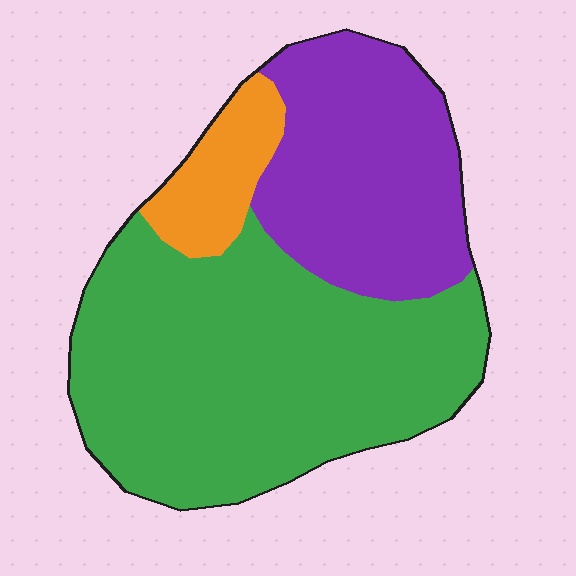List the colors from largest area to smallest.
From largest to smallest: green, purple, orange.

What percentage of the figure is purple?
Purple covers 32% of the figure.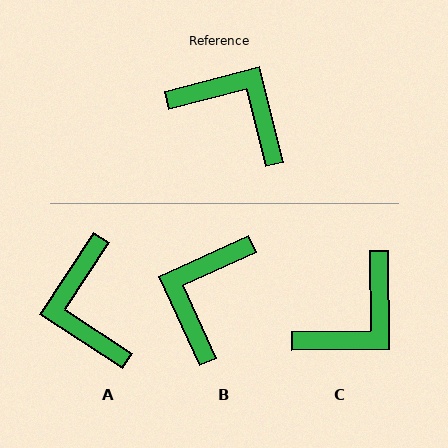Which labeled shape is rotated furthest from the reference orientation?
A, about 132 degrees away.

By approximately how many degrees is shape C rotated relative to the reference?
Approximately 104 degrees clockwise.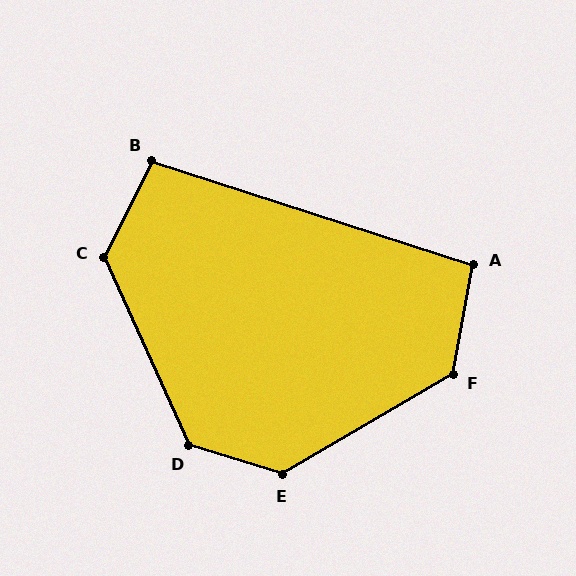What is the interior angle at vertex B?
Approximately 98 degrees (obtuse).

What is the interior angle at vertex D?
Approximately 131 degrees (obtuse).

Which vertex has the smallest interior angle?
A, at approximately 98 degrees.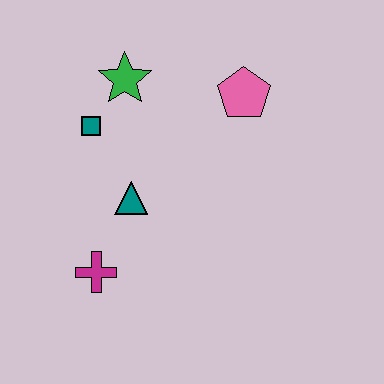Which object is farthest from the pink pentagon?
The magenta cross is farthest from the pink pentagon.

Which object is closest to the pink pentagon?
The green star is closest to the pink pentagon.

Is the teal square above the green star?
No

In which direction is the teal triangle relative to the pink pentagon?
The teal triangle is to the left of the pink pentagon.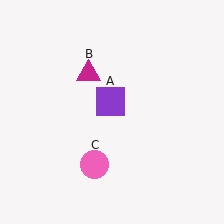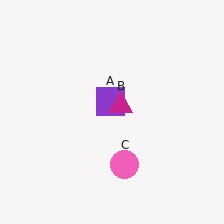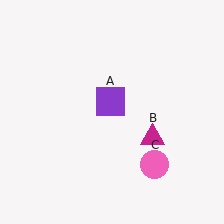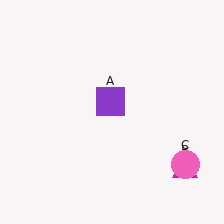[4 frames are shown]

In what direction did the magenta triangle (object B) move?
The magenta triangle (object B) moved down and to the right.